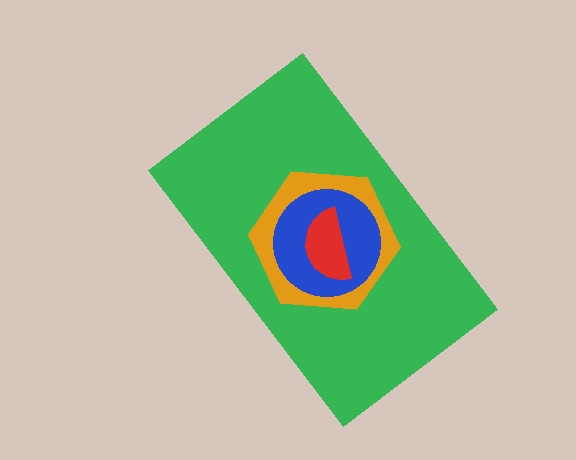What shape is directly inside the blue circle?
The red semicircle.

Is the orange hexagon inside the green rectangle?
Yes.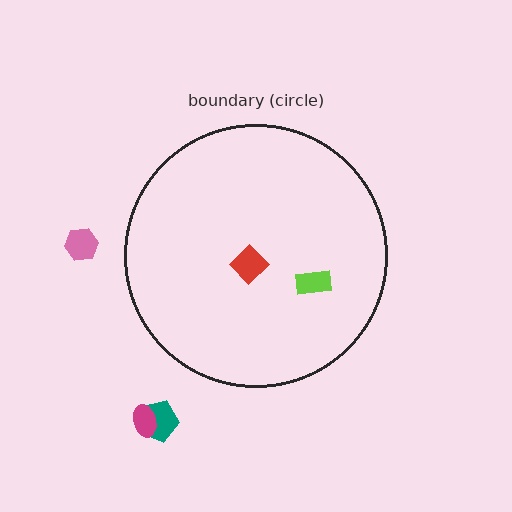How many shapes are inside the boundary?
2 inside, 3 outside.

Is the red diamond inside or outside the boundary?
Inside.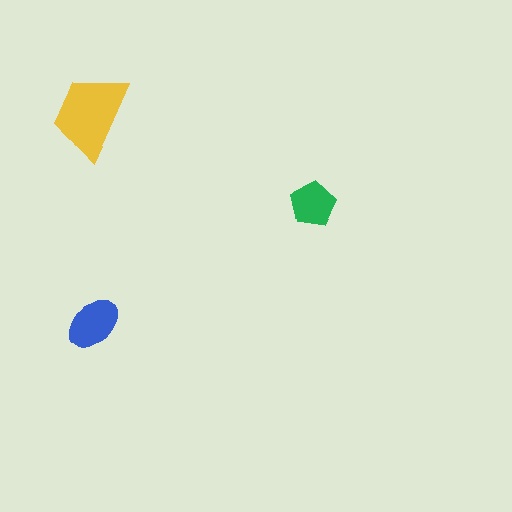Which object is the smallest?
The green pentagon.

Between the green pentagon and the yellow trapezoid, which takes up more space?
The yellow trapezoid.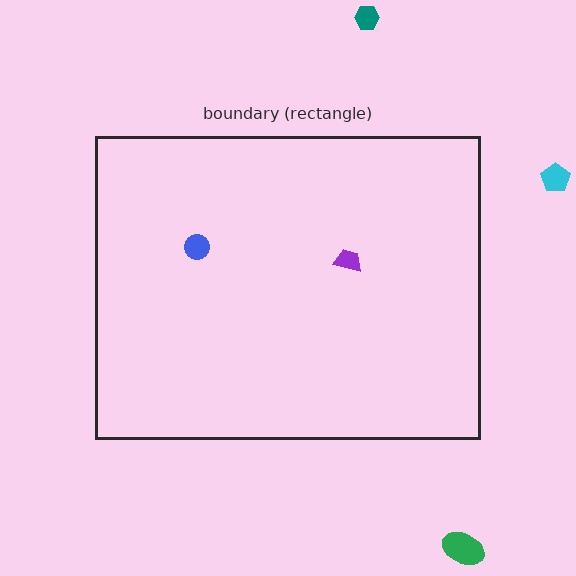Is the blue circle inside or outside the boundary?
Inside.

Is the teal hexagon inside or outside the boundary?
Outside.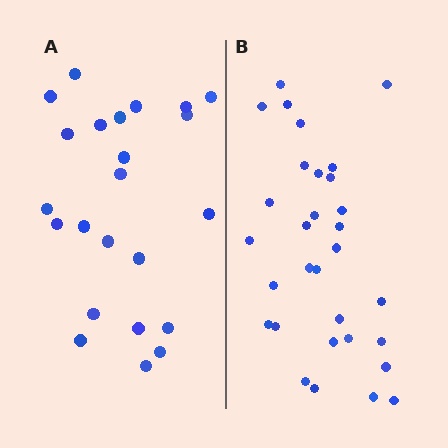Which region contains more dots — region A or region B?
Region B (the right region) has more dots.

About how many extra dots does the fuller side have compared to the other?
Region B has roughly 8 or so more dots than region A.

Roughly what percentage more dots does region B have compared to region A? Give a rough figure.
About 35% more.